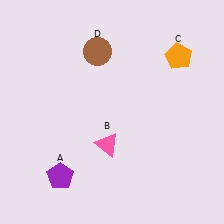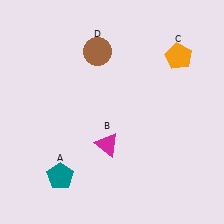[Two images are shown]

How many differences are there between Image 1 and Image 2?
There are 2 differences between the two images.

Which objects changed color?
A changed from purple to teal. B changed from pink to magenta.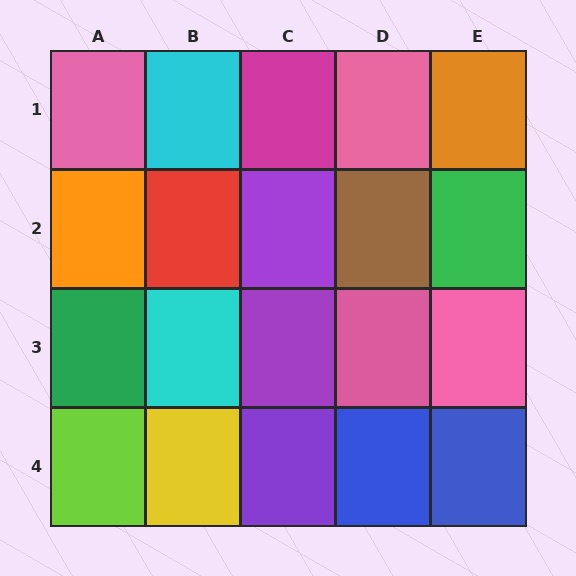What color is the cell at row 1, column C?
Magenta.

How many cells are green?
2 cells are green.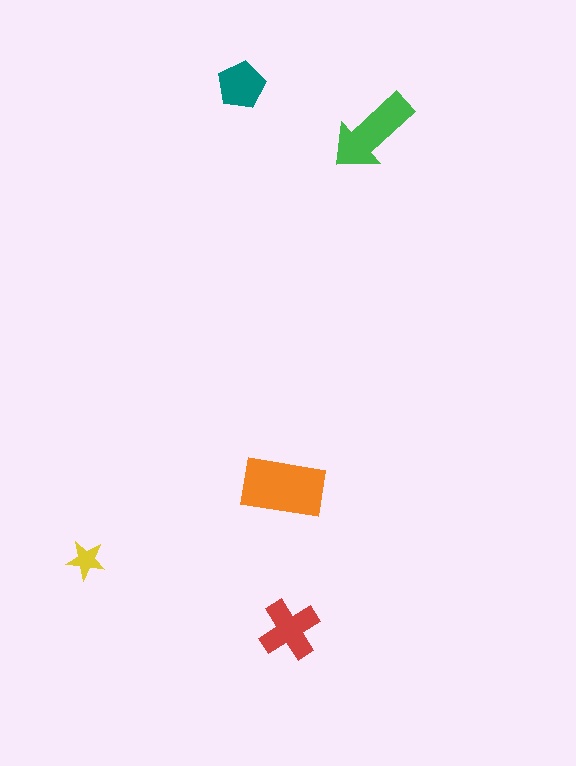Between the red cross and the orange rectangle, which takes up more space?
The orange rectangle.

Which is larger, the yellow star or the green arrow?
The green arrow.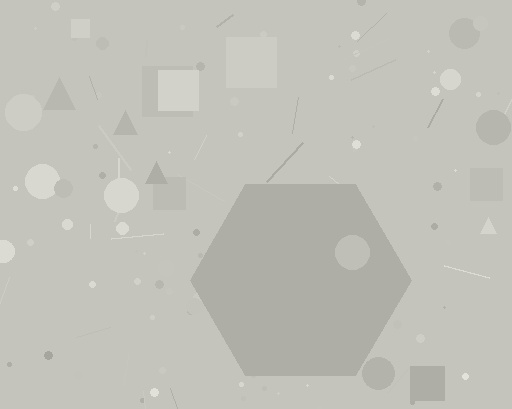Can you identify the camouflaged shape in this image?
The camouflaged shape is a hexagon.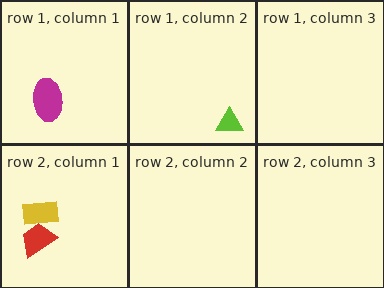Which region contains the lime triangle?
The row 1, column 2 region.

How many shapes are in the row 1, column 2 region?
1.